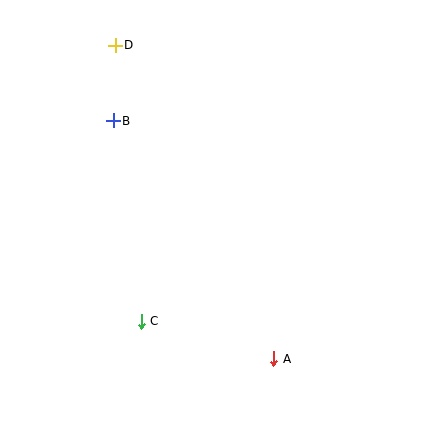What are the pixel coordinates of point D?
Point D is at (115, 45).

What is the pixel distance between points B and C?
The distance between B and C is 202 pixels.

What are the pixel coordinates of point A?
Point A is at (274, 359).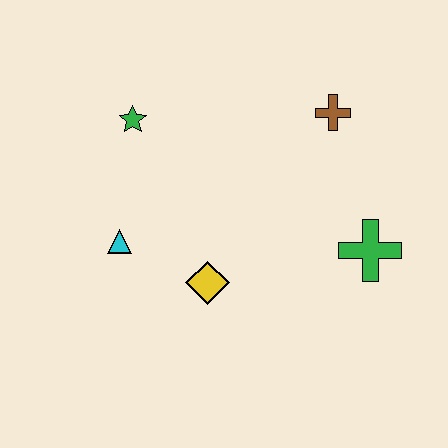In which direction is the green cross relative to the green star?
The green cross is to the right of the green star.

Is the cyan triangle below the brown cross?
Yes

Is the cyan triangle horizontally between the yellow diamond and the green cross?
No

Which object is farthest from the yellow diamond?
The brown cross is farthest from the yellow diamond.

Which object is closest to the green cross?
The brown cross is closest to the green cross.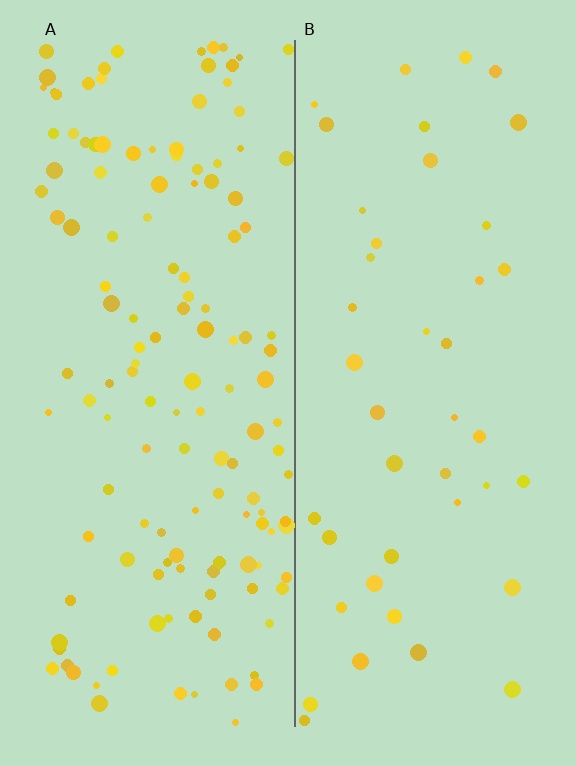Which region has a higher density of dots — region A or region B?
A (the left).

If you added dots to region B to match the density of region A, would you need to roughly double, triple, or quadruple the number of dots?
Approximately triple.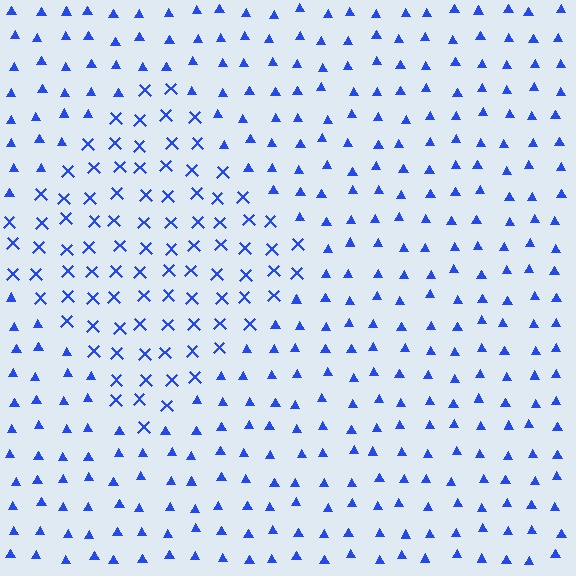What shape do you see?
I see a diamond.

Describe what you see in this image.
The image is filled with small blue elements arranged in a uniform grid. A diamond-shaped region contains X marks, while the surrounding area contains triangles. The boundary is defined purely by the change in element shape.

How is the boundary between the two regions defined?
The boundary is defined by a change in element shape: X marks inside vs. triangles outside. All elements share the same color and spacing.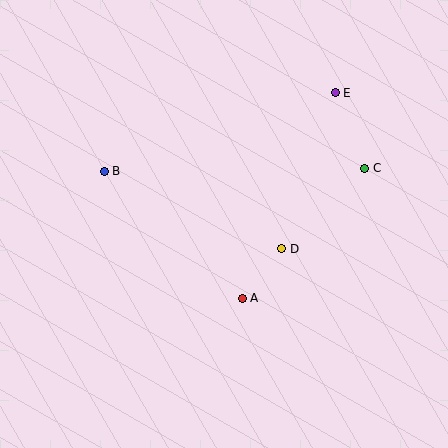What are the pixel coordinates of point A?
Point A is at (242, 298).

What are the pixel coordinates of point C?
Point C is at (365, 168).